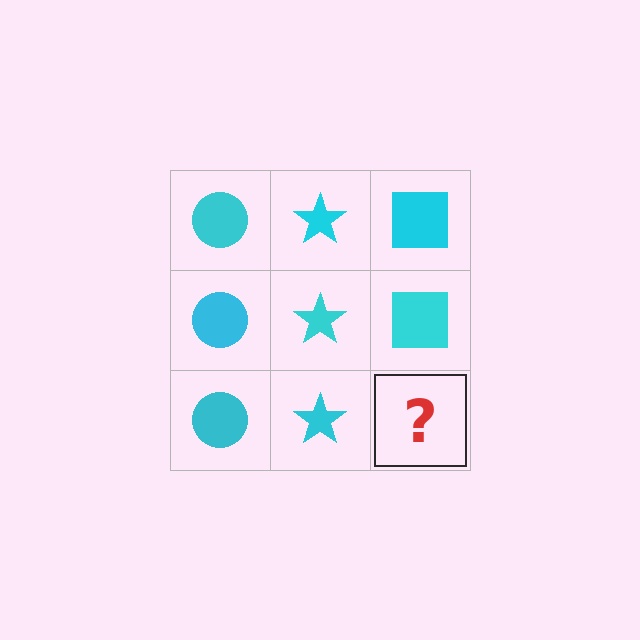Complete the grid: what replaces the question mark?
The question mark should be replaced with a cyan square.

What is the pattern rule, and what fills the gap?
The rule is that each column has a consistent shape. The gap should be filled with a cyan square.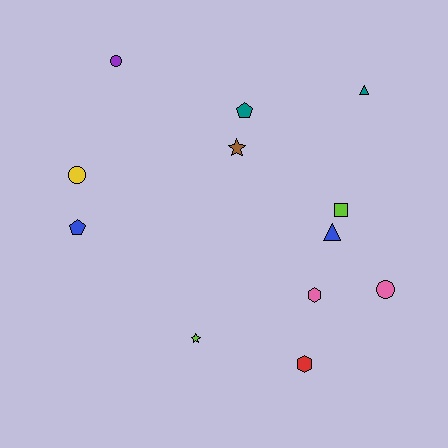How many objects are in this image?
There are 12 objects.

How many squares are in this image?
There is 1 square.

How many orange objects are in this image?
There are no orange objects.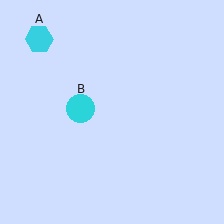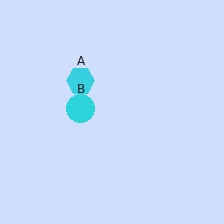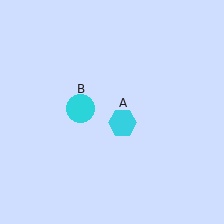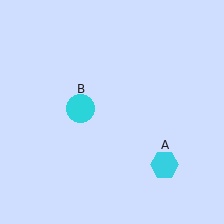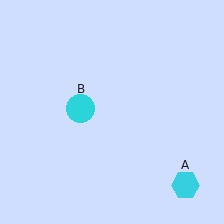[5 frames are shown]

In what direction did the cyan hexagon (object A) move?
The cyan hexagon (object A) moved down and to the right.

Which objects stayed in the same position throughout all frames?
Cyan circle (object B) remained stationary.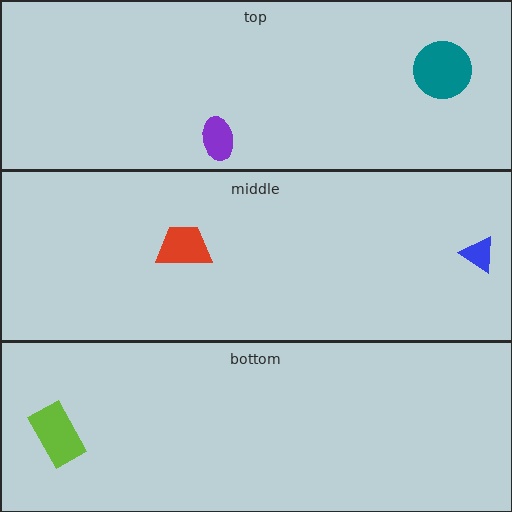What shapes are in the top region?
The purple ellipse, the teal circle.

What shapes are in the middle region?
The red trapezoid, the blue triangle.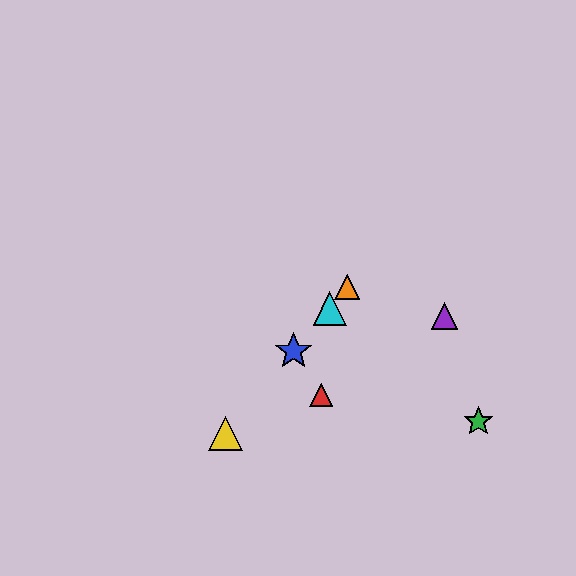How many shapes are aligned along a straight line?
4 shapes (the blue star, the yellow triangle, the orange triangle, the cyan triangle) are aligned along a straight line.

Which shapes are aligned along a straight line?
The blue star, the yellow triangle, the orange triangle, the cyan triangle are aligned along a straight line.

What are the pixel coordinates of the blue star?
The blue star is at (294, 351).